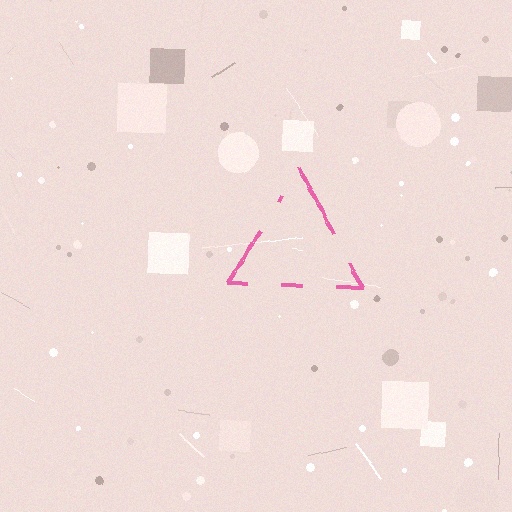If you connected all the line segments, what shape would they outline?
They would outline a triangle.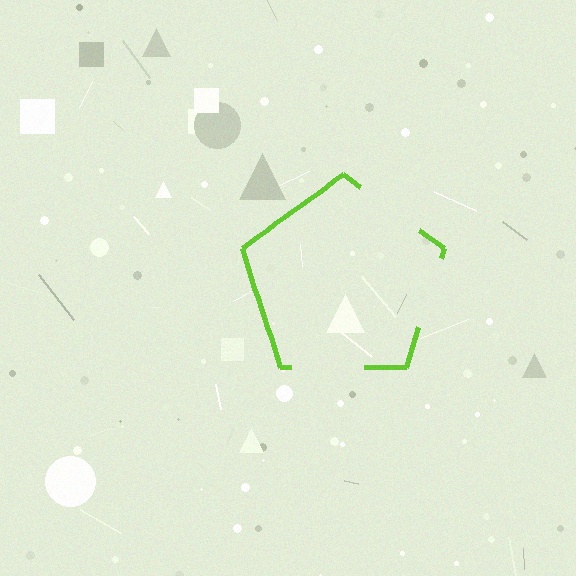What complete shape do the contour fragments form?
The contour fragments form a pentagon.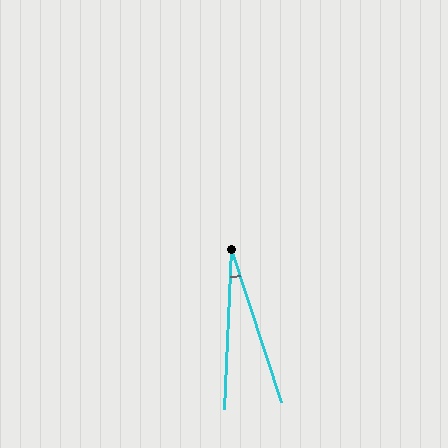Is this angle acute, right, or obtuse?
It is acute.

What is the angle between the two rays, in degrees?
Approximately 20 degrees.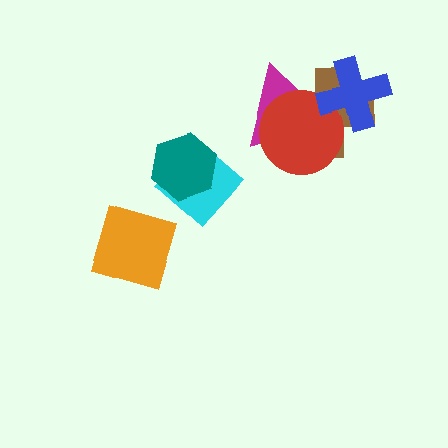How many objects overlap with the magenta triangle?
3 objects overlap with the magenta triangle.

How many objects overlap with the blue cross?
3 objects overlap with the blue cross.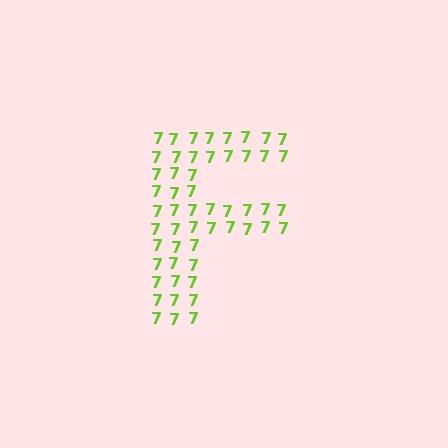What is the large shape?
The large shape is the letter F.